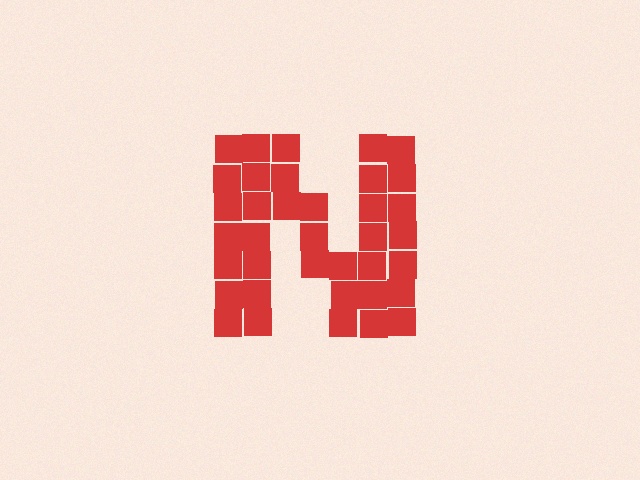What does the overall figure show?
The overall figure shows the letter N.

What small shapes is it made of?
It is made of small squares.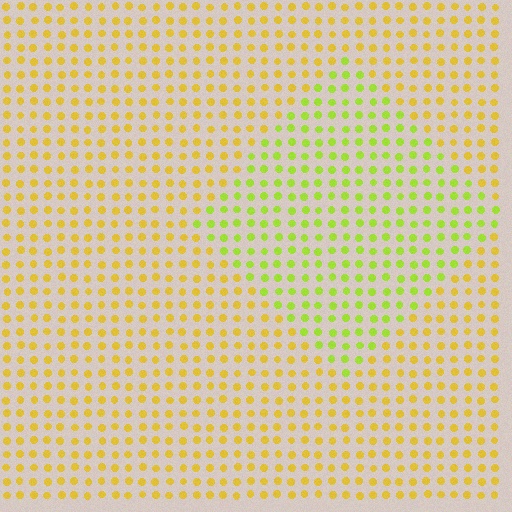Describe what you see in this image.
The image is filled with small yellow elements in a uniform arrangement. A diamond-shaped region is visible where the elements are tinted to a slightly different hue, forming a subtle color boundary.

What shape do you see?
I see a diamond.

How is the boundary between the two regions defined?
The boundary is defined purely by a slight shift in hue (about 35 degrees). Spacing, size, and orientation are identical on both sides.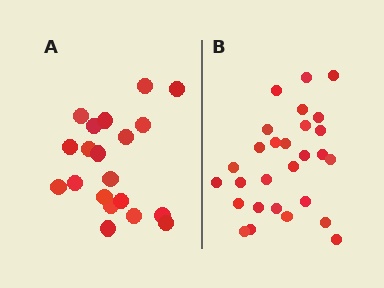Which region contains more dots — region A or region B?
Region B (the right region) has more dots.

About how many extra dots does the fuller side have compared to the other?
Region B has roughly 8 or so more dots than region A.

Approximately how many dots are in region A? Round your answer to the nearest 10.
About 20 dots.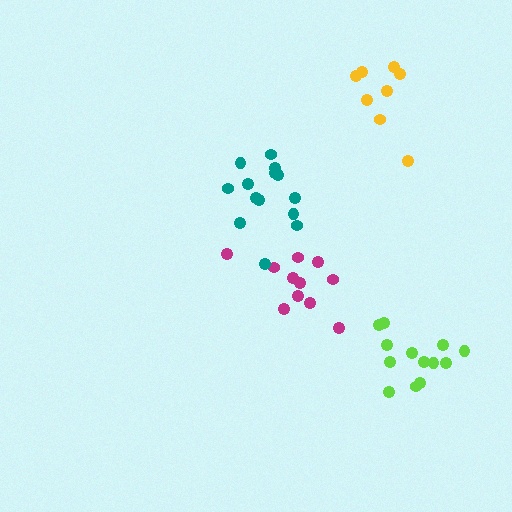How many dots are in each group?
Group 1: 13 dots, Group 2: 11 dots, Group 3: 14 dots, Group 4: 8 dots (46 total).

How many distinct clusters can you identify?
There are 4 distinct clusters.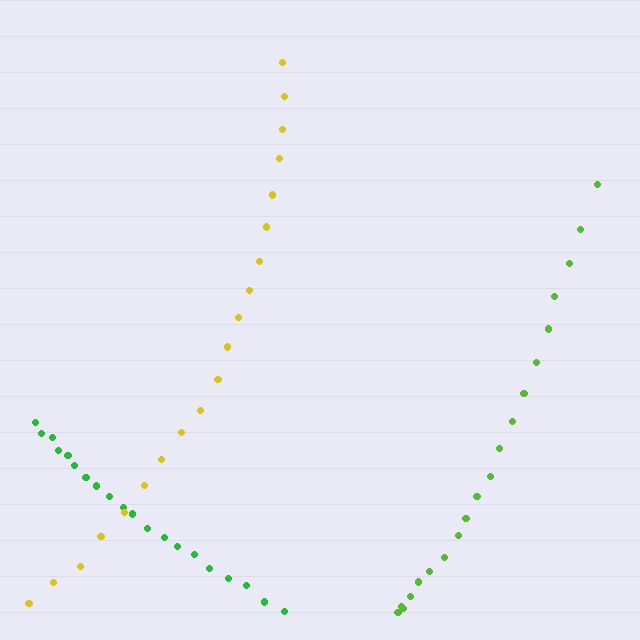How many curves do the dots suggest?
There are 3 distinct paths.